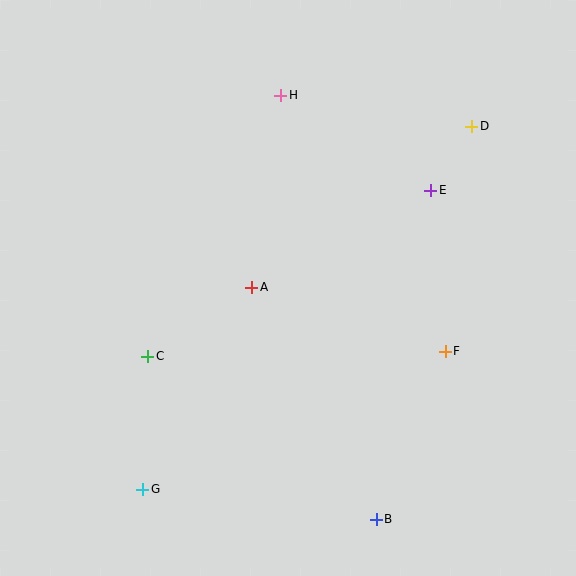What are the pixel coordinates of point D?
Point D is at (472, 126).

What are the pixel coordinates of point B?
Point B is at (376, 519).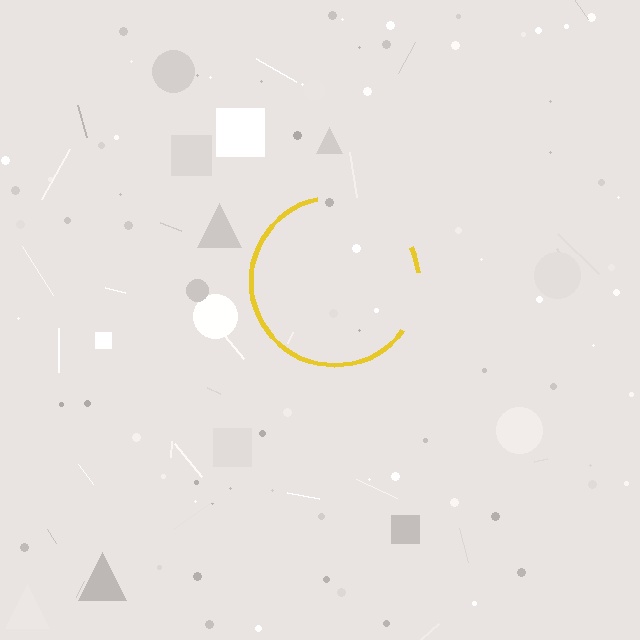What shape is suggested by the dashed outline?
The dashed outline suggests a circle.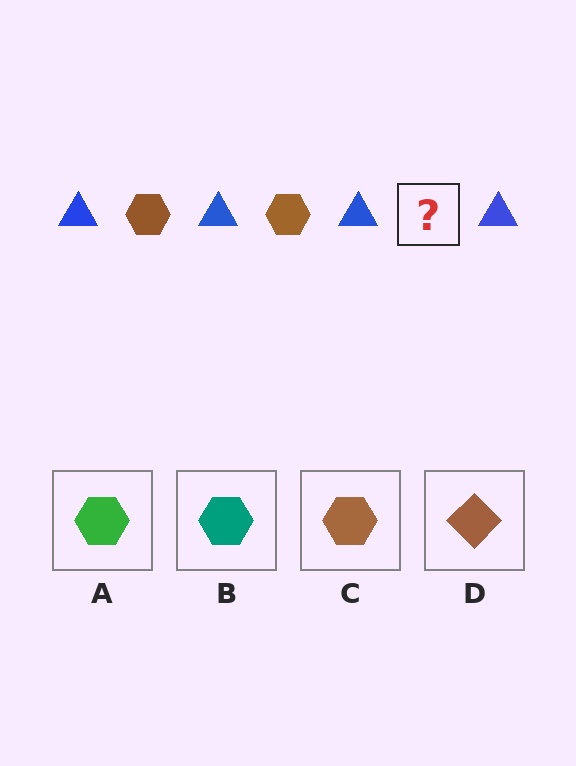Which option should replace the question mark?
Option C.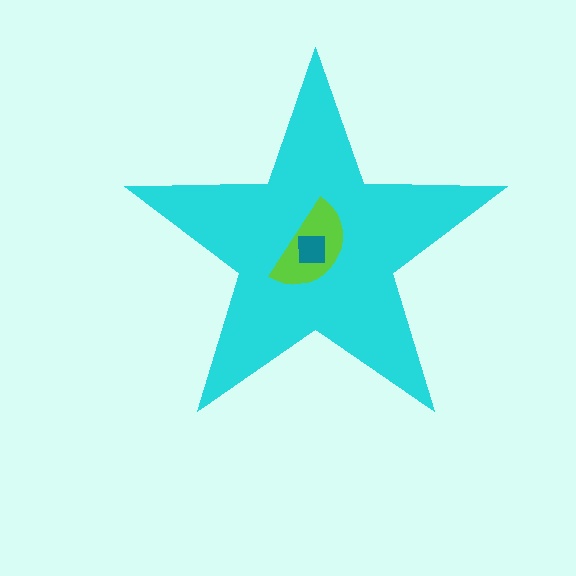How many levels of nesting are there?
3.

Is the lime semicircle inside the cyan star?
Yes.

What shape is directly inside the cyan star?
The lime semicircle.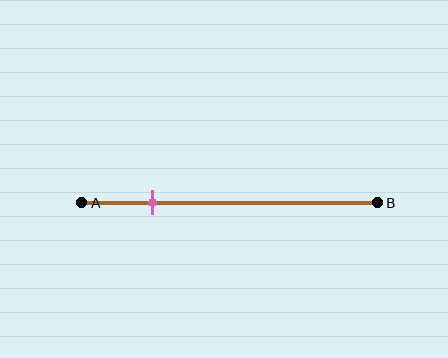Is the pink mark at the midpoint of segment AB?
No, the mark is at about 25% from A, not at the 50% midpoint.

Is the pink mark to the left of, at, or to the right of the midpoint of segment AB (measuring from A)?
The pink mark is to the left of the midpoint of segment AB.